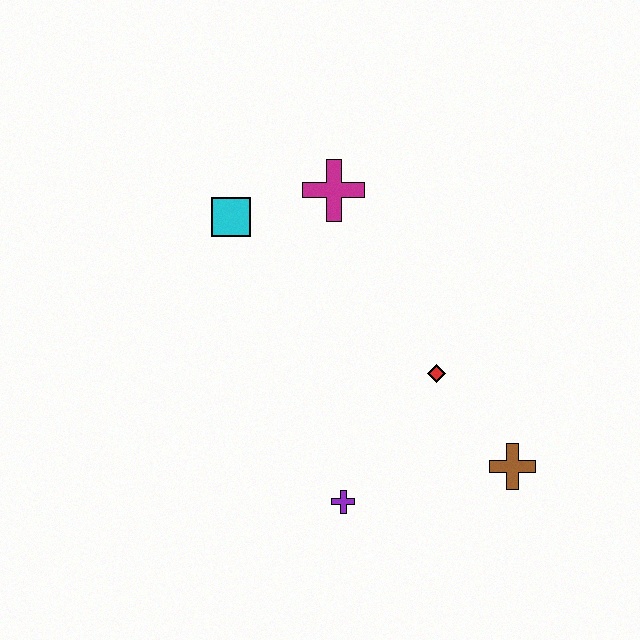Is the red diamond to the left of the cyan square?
No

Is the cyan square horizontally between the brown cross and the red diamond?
No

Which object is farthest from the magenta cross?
The brown cross is farthest from the magenta cross.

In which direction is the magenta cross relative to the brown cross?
The magenta cross is above the brown cross.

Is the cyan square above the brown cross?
Yes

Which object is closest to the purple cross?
The red diamond is closest to the purple cross.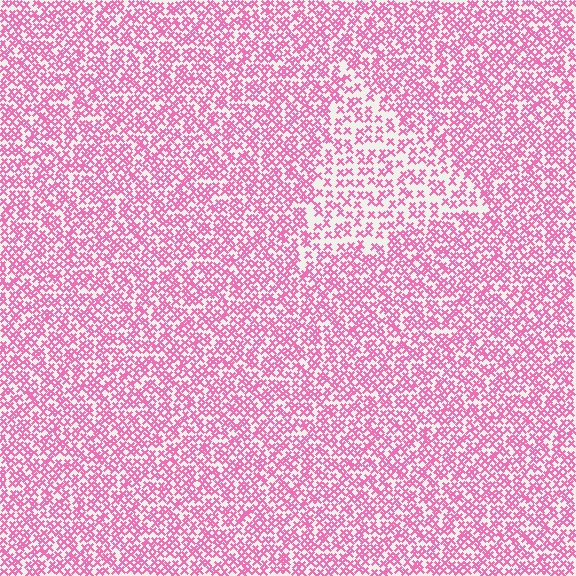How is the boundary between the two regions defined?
The boundary is defined by a change in element density (approximately 1.8x ratio). All elements are the same color, size, and shape.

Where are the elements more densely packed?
The elements are more densely packed outside the triangle boundary.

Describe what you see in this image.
The image contains small pink elements arranged at two different densities. A triangle-shaped region is visible where the elements are less densely packed than the surrounding area.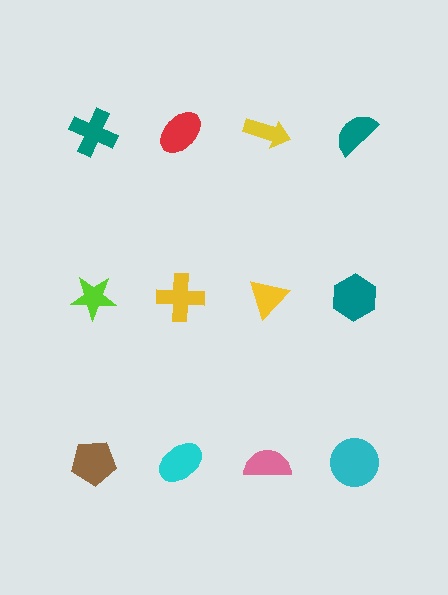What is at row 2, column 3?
A yellow triangle.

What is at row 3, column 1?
A brown pentagon.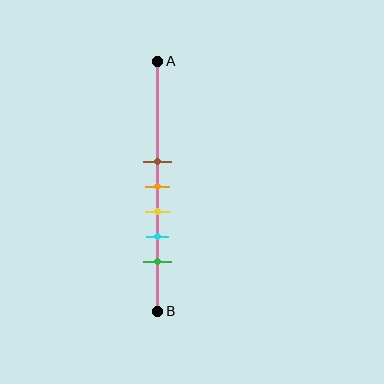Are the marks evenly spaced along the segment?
Yes, the marks are approximately evenly spaced.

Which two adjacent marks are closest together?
The brown and orange marks are the closest adjacent pair.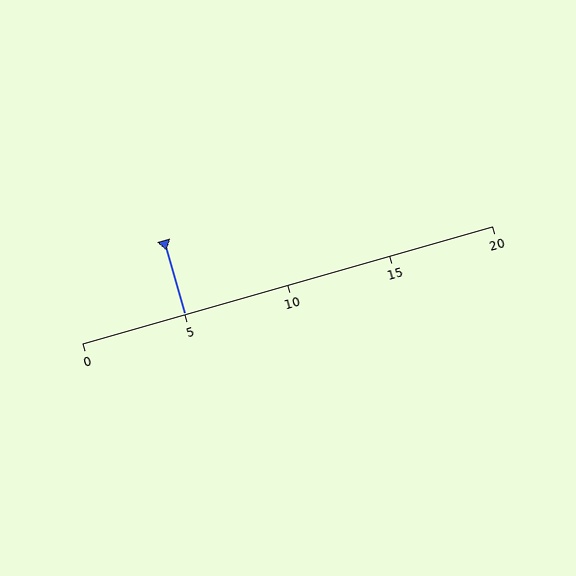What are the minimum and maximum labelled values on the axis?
The axis runs from 0 to 20.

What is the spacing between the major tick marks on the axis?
The major ticks are spaced 5 apart.